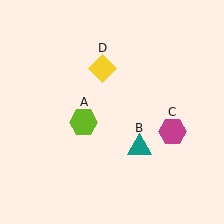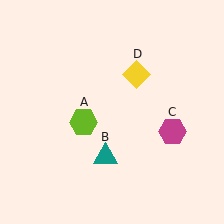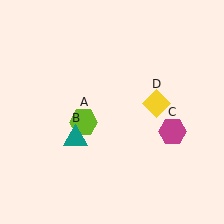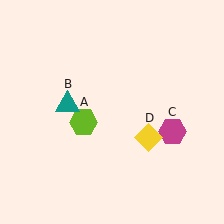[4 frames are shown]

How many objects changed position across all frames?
2 objects changed position: teal triangle (object B), yellow diamond (object D).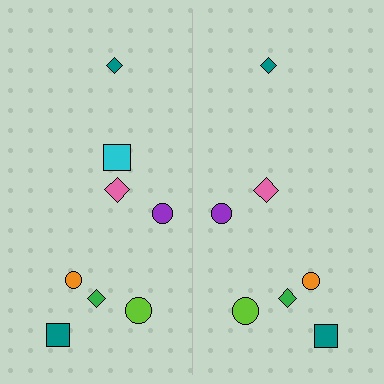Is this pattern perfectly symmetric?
No, the pattern is not perfectly symmetric. A cyan square is missing from the right side.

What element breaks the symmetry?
A cyan square is missing from the right side.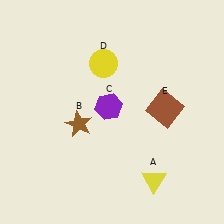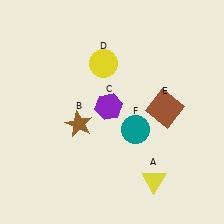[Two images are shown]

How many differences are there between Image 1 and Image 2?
There is 1 difference between the two images.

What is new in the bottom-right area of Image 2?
A teal circle (F) was added in the bottom-right area of Image 2.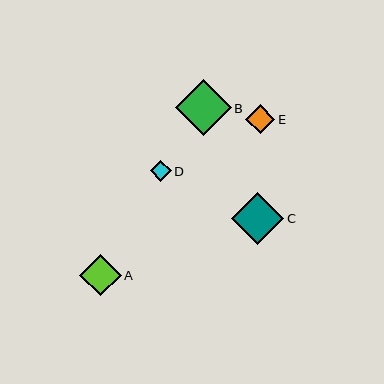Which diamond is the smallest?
Diamond D is the smallest with a size of approximately 21 pixels.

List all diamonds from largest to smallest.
From largest to smallest: B, C, A, E, D.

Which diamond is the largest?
Diamond B is the largest with a size of approximately 55 pixels.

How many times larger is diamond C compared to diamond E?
Diamond C is approximately 1.8 times the size of diamond E.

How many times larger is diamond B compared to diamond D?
Diamond B is approximately 2.7 times the size of diamond D.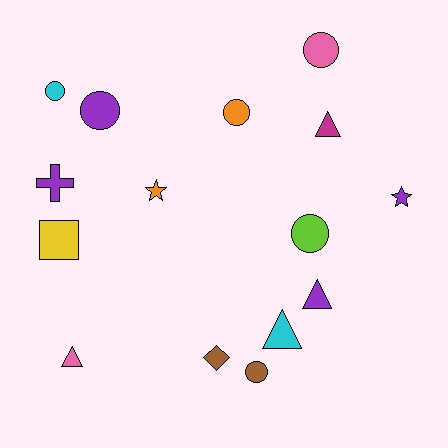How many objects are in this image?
There are 15 objects.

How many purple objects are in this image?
There are 4 purple objects.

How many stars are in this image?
There are 2 stars.